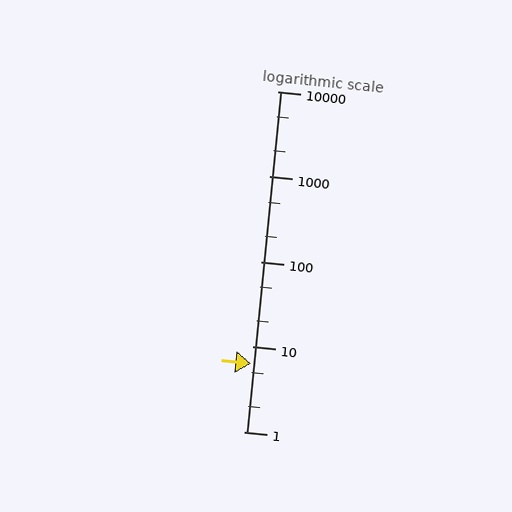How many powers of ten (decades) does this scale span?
The scale spans 4 decades, from 1 to 10000.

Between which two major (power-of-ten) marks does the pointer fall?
The pointer is between 1 and 10.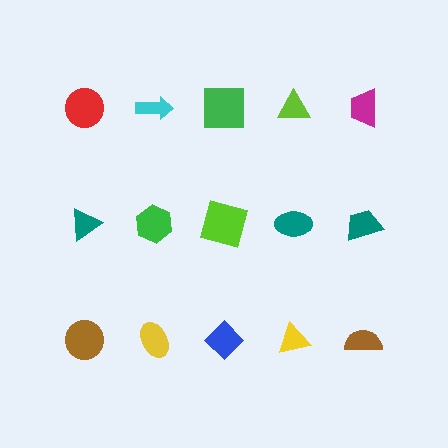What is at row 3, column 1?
A brown circle.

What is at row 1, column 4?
A lime triangle.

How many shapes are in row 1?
5 shapes.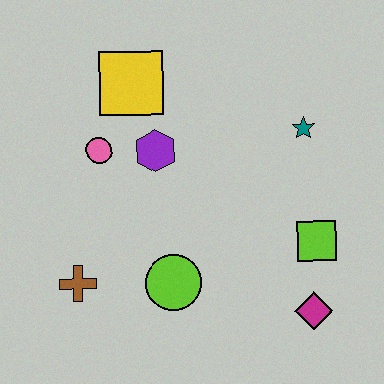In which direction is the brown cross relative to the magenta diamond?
The brown cross is to the left of the magenta diamond.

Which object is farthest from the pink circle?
The magenta diamond is farthest from the pink circle.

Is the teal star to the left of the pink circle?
No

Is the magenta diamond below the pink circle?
Yes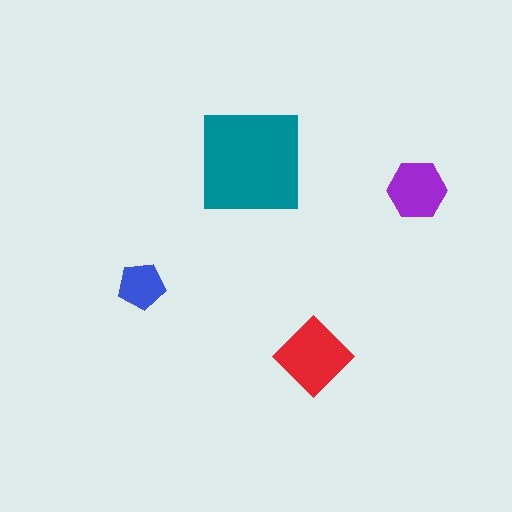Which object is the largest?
The teal square.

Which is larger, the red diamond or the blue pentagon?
The red diamond.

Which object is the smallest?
The blue pentagon.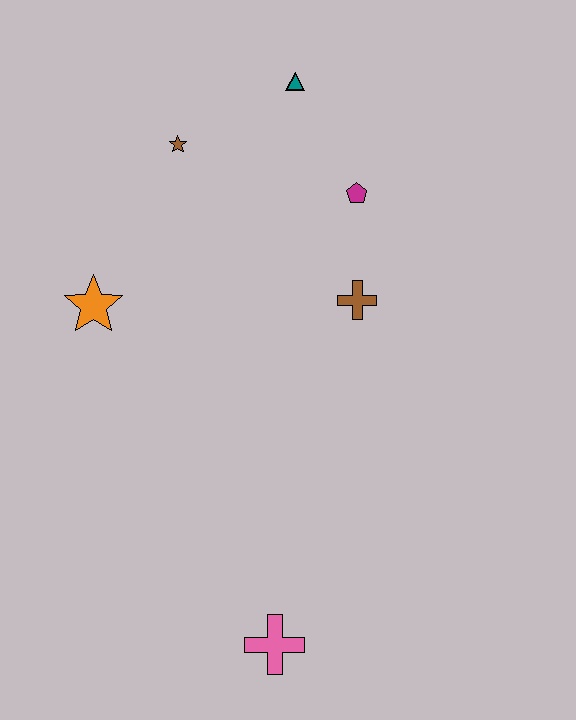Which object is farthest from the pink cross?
The teal triangle is farthest from the pink cross.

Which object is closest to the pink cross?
The brown cross is closest to the pink cross.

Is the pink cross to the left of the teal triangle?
Yes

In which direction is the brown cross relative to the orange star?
The brown cross is to the right of the orange star.